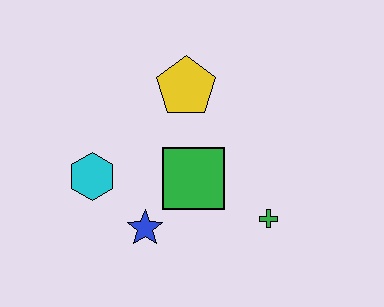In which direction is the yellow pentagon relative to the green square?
The yellow pentagon is above the green square.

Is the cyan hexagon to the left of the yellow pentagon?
Yes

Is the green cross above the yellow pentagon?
No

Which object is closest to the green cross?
The green square is closest to the green cross.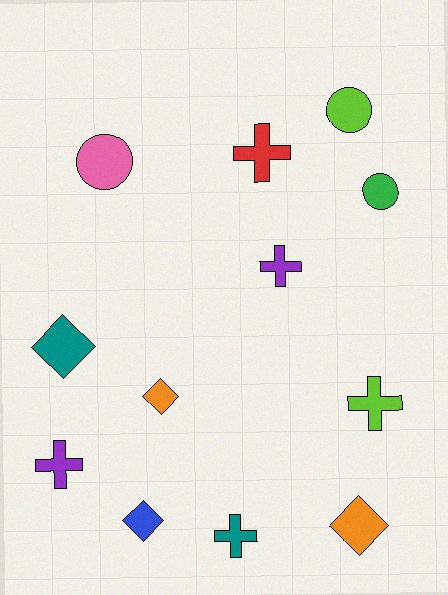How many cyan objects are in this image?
There are no cyan objects.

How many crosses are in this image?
There are 5 crosses.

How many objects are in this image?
There are 12 objects.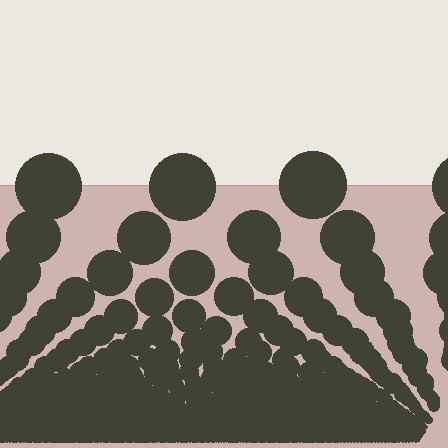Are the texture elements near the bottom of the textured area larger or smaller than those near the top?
Smaller. The gradient is inverted — elements near the bottom are smaller and denser.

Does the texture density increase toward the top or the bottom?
Density increases toward the bottom.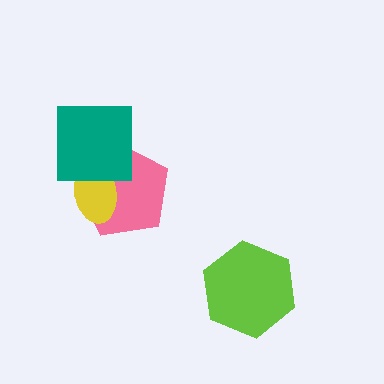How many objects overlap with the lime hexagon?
0 objects overlap with the lime hexagon.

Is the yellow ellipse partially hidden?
Yes, it is partially covered by another shape.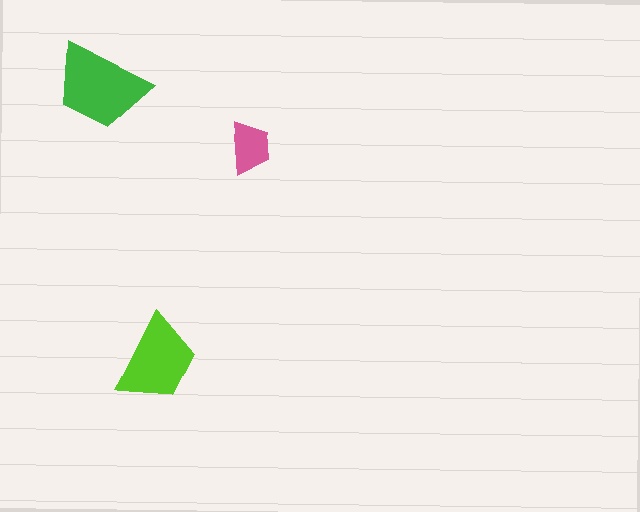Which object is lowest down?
The lime trapezoid is bottommost.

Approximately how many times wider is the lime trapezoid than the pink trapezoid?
About 1.5 times wider.